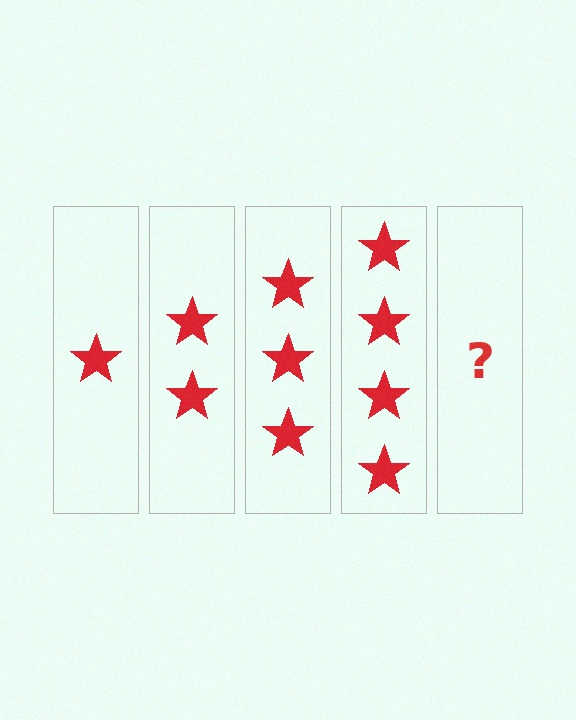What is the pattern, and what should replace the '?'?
The pattern is that each step adds one more star. The '?' should be 5 stars.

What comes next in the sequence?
The next element should be 5 stars.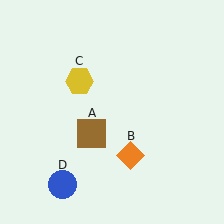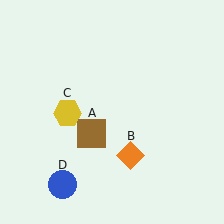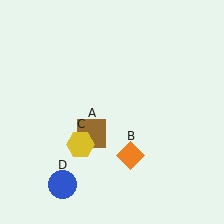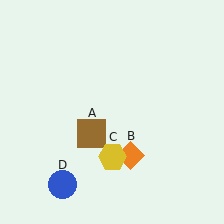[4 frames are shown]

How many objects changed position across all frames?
1 object changed position: yellow hexagon (object C).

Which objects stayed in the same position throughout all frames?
Brown square (object A) and orange diamond (object B) and blue circle (object D) remained stationary.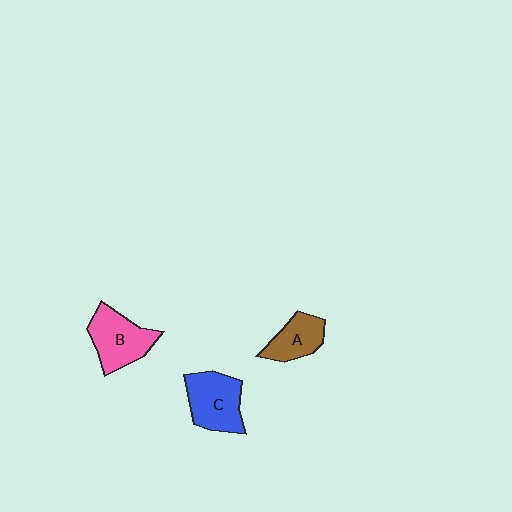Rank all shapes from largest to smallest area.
From largest to smallest: C (blue), B (pink), A (brown).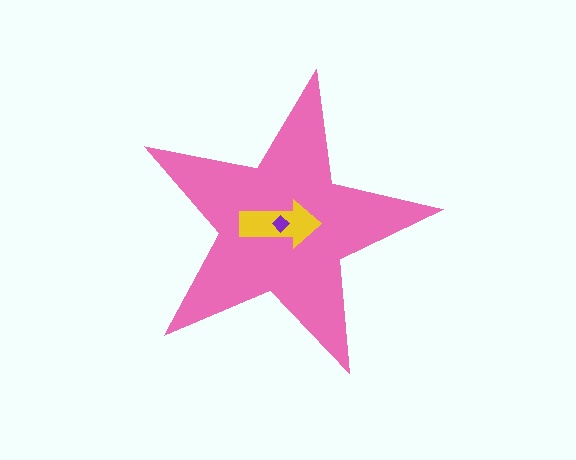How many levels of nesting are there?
3.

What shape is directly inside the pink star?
The yellow arrow.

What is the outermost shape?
The pink star.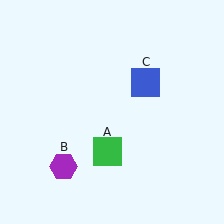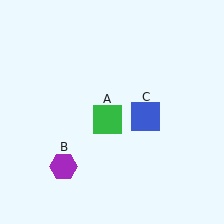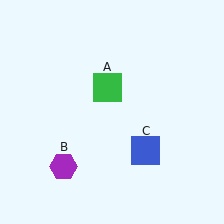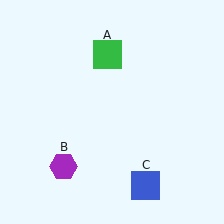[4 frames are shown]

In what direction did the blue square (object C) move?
The blue square (object C) moved down.